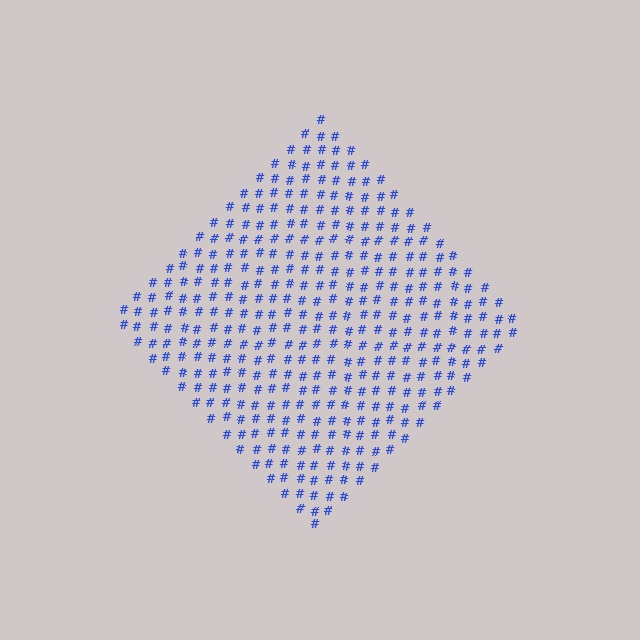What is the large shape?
The large shape is a diamond.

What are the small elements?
The small elements are hash symbols.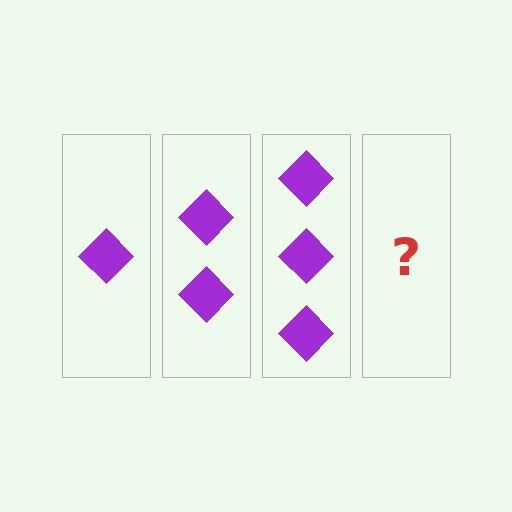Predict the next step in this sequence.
The next step is 4 diamonds.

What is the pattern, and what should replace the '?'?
The pattern is that each step adds one more diamond. The '?' should be 4 diamonds.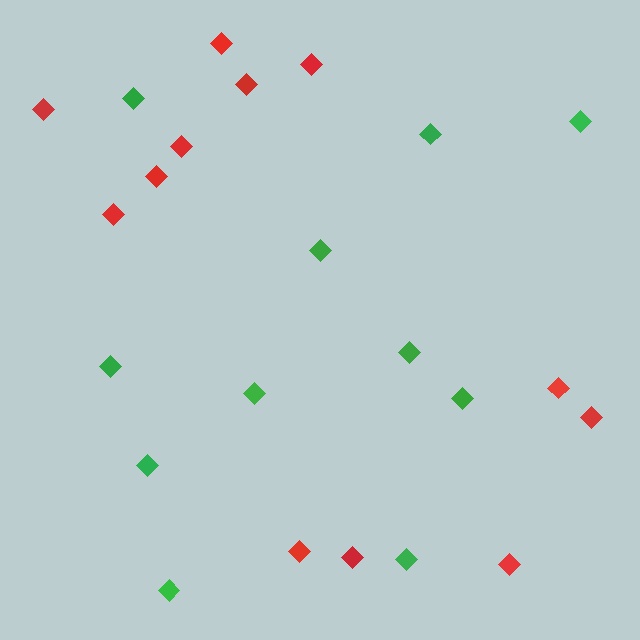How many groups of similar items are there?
There are 2 groups: one group of red diamonds (12) and one group of green diamonds (11).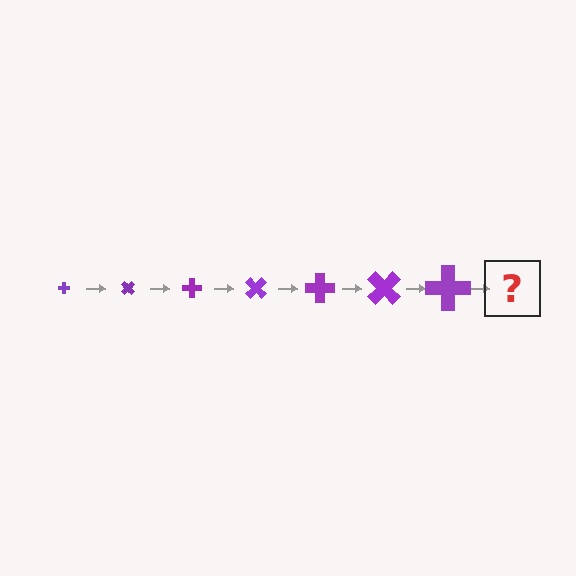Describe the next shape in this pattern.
It should be a cross, larger than the previous one and rotated 315 degrees from the start.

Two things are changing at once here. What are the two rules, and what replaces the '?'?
The two rules are that the cross grows larger each step and it rotates 45 degrees each step. The '?' should be a cross, larger than the previous one and rotated 315 degrees from the start.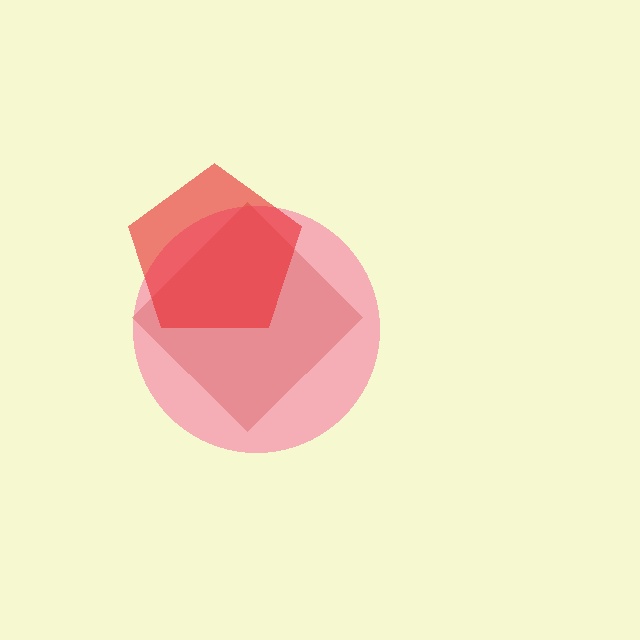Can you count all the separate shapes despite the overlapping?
Yes, there are 3 separate shapes.